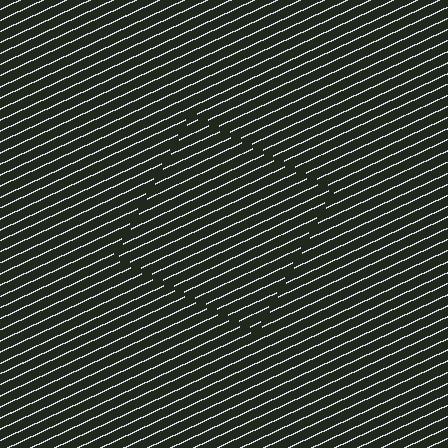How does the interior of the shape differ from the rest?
The interior of the shape contains the same grating, shifted by half a period — the contour is defined by the phase discontinuity where line-ends from the inner and outer gratings abut.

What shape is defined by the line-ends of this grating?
An illusory square. The interior of the shape contains the same grating, shifted by half a period — the contour is defined by the phase discontinuity where line-ends from the inner and outer gratings abut.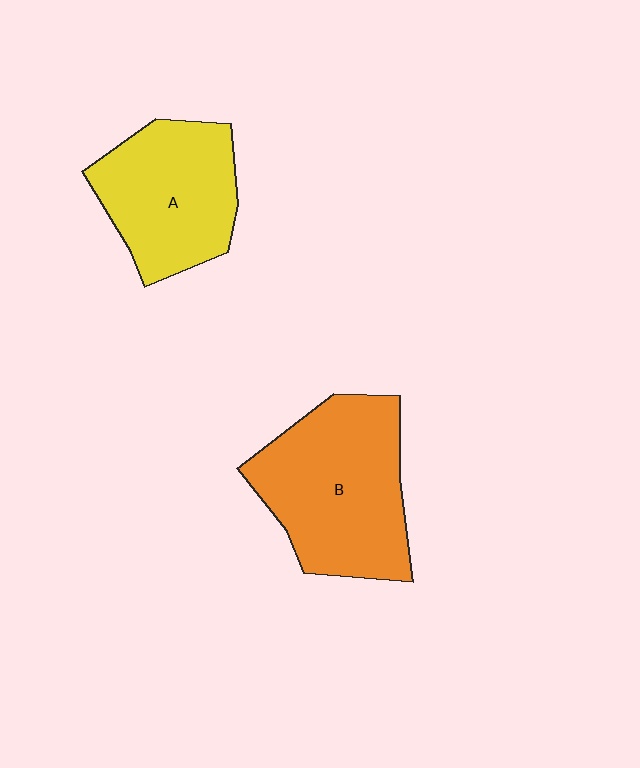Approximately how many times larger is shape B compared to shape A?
Approximately 1.3 times.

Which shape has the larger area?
Shape B (orange).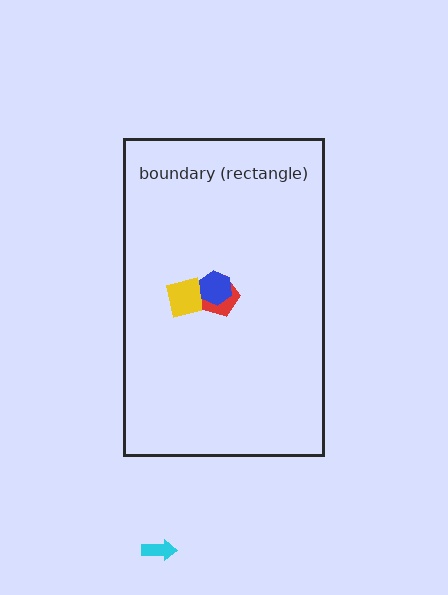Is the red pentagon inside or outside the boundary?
Inside.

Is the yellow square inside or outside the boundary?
Inside.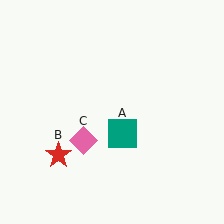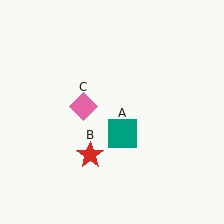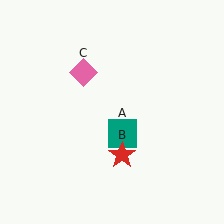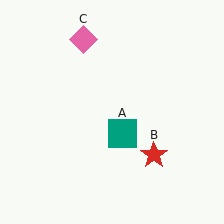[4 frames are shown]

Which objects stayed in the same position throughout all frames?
Teal square (object A) remained stationary.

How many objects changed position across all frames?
2 objects changed position: red star (object B), pink diamond (object C).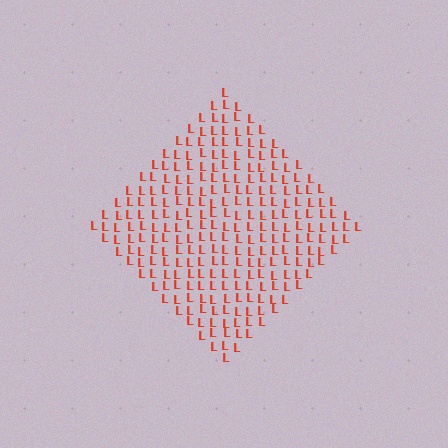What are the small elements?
The small elements are letter L's.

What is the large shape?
The large shape is a diamond.